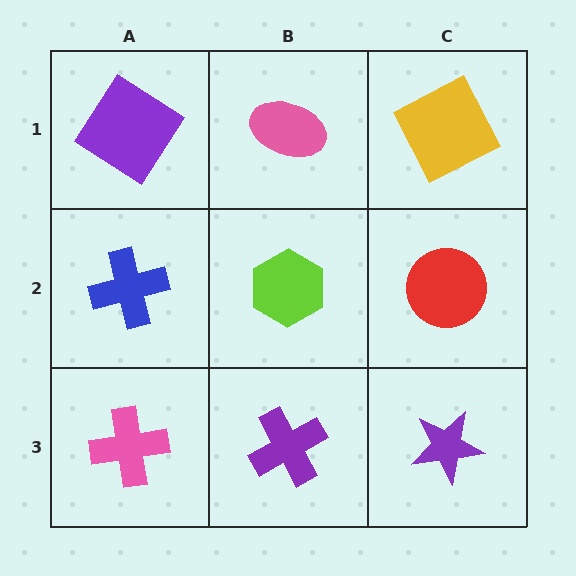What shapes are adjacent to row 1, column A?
A blue cross (row 2, column A), a pink ellipse (row 1, column B).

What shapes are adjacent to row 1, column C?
A red circle (row 2, column C), a pink ellipse (row 1, column B).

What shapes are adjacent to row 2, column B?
A pink ellipse (row 1, column B), a purple cross (row 3, column B), a blue cross (row 2, column A), a red circle (row 2, column C).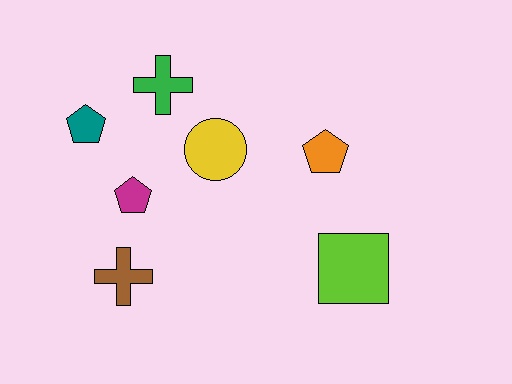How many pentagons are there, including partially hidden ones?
There are 3 pentagons.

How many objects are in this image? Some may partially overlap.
There are 7 objects.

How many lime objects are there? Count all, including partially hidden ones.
There is 1 lime object.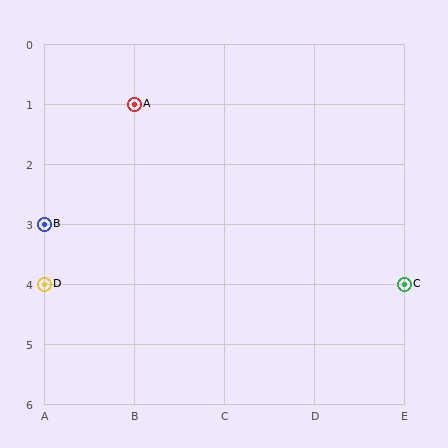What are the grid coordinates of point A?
Point A is at grid coordinates (B, 1).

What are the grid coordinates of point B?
Point B is at grid coordinates (A, 3).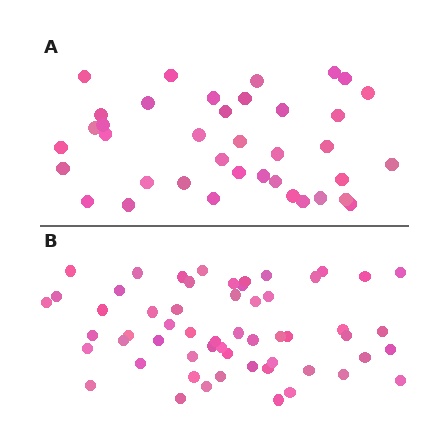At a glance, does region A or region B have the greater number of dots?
Region B (the bottom region) has more dots.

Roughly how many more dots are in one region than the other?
Region B has approximately 20 more dots than region A.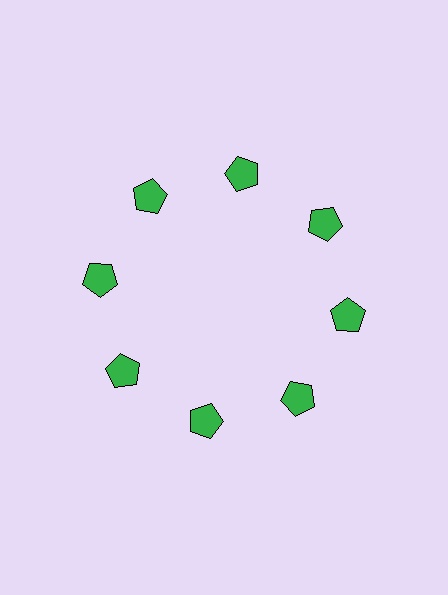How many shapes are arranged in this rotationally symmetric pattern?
There are 8 shapes, arranged in 8 groups of 1.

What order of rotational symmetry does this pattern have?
This pattern has 8-fold rotational symmetry.